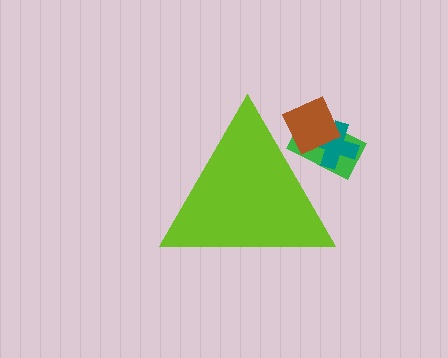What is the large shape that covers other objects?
A lime triangle.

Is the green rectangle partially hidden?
Yes, the green rectangle is partially hidden behind the lime triangle.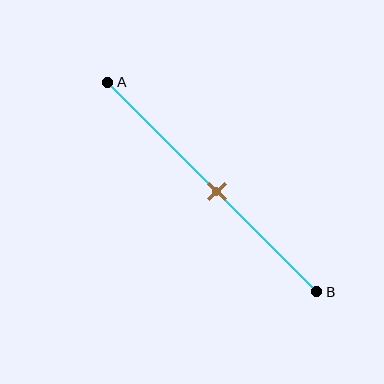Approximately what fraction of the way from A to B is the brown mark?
The brown mark is approximately 50% of the way from A to B.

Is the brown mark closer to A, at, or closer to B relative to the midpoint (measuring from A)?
The brown mark is approximately at the midpoint of segment AB.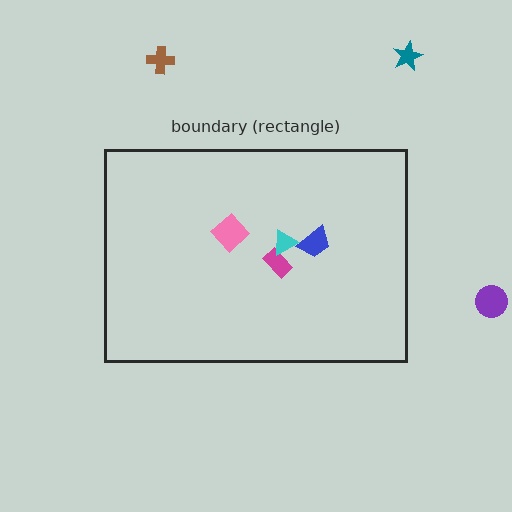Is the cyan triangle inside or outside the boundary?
Inside.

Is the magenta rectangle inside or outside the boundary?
Inside.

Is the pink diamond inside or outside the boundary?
Inside.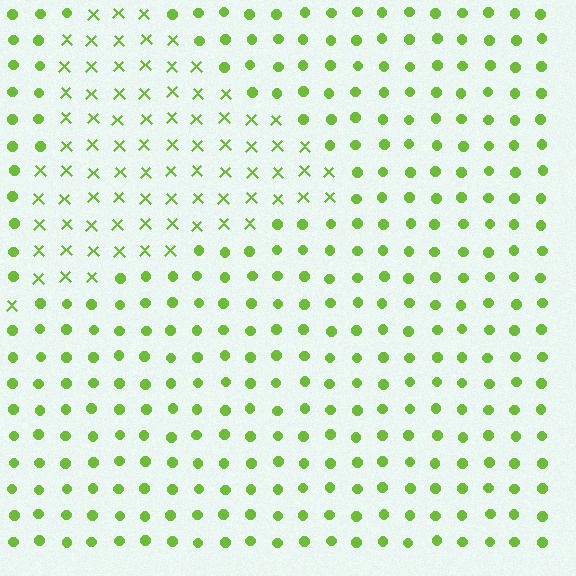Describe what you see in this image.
The image is filled with small lime elements arranged in a uniform grid. A triangle-shaped region contains X marks, while the surrounding area contains circles. The boundary is defined purely by the change in element shape.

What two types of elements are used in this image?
The image uses X marks inside the triangle region and circles outside it.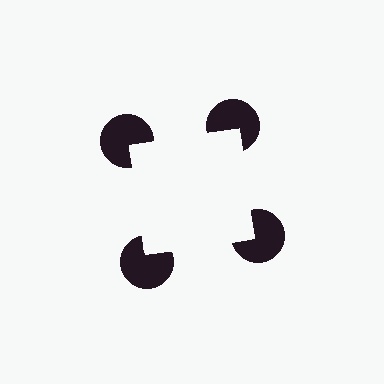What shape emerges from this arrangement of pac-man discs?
An illusory square — its edges are inferred from the aligned wedge cuts in the pac-man discs, not physically drawn.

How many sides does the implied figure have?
4 sides.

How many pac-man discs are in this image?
There are 4 — one at each vertex of the illusory square.